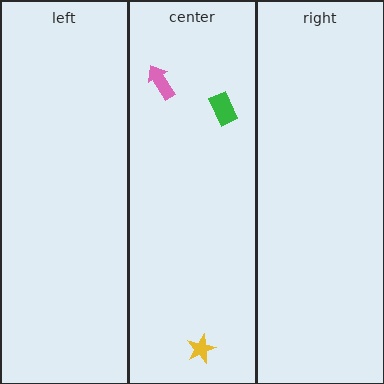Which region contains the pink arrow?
The center region.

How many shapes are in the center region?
3.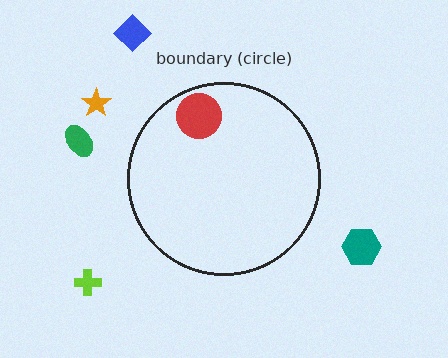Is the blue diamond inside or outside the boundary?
Outside.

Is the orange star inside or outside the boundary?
Outside.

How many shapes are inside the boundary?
1 inside, 5 outside.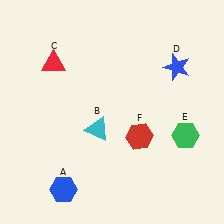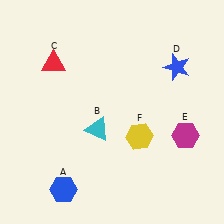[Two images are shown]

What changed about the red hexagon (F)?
In Image 1, F is red. In Image 2, it changed to yellow.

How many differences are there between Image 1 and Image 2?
There are 2 differences between the two images.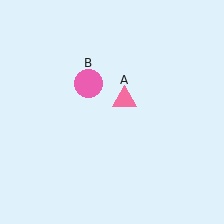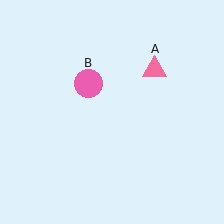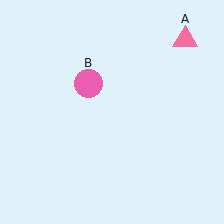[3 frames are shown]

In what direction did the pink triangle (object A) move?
The pink triangle (object A) moved up and to the right.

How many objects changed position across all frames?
1 object changed position: pink triangle (object A).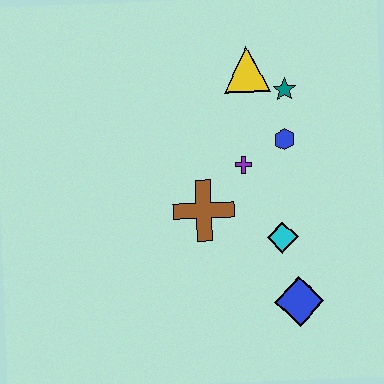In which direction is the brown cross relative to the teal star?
The brown cross is below the teal star.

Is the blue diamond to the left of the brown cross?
No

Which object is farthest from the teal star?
The blue diamond is farthest from the teal star.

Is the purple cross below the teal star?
Yes